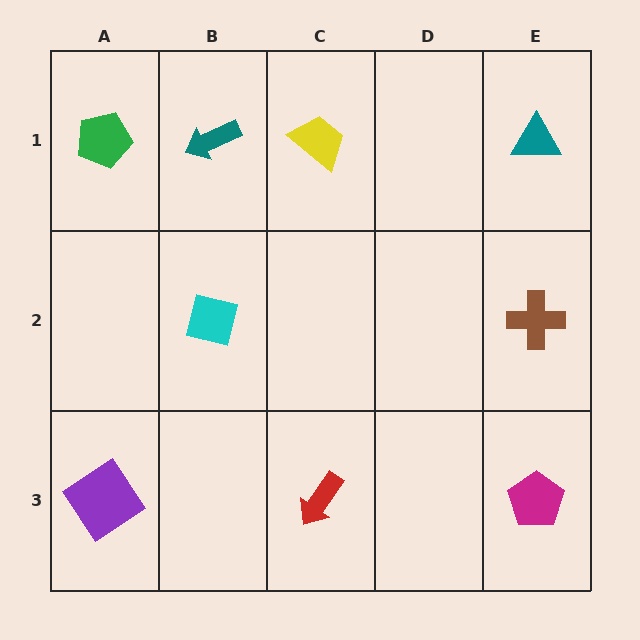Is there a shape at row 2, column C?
No, that cell is empty.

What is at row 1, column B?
A teal arrow.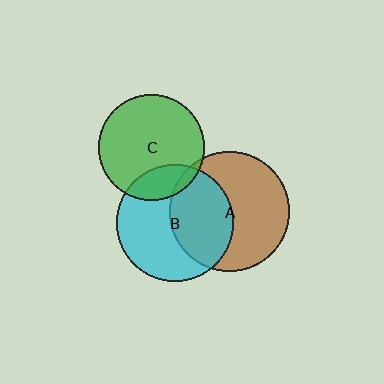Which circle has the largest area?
Circle A (brown).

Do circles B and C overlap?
Yes.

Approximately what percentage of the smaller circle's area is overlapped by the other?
Approximately 20%.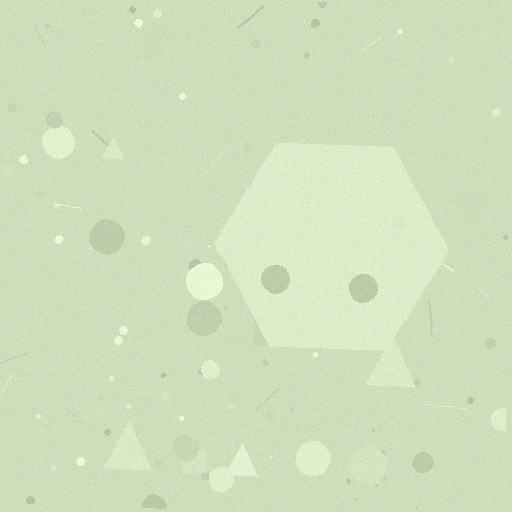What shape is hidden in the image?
A hexagon is hidden in the image.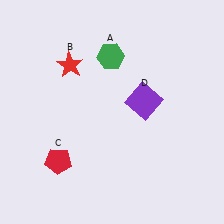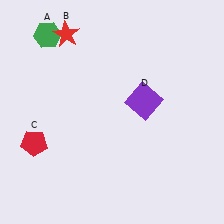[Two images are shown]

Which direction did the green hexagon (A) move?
The green hexagon (A) moved left.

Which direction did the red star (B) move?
The red star (B) moved up.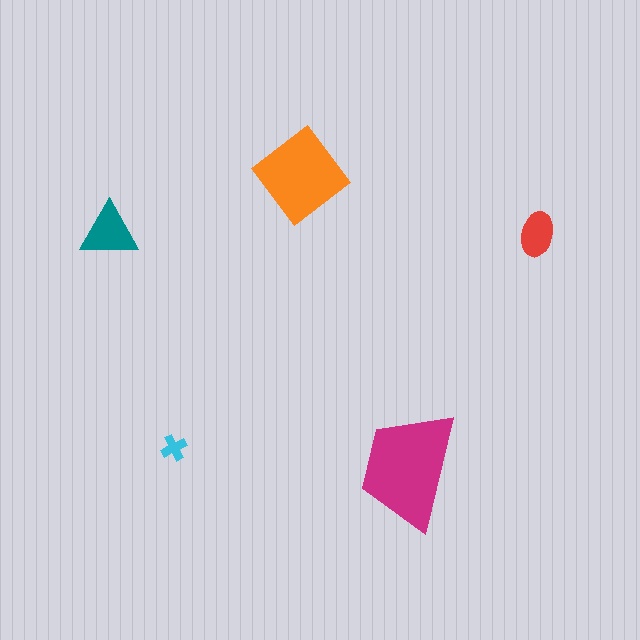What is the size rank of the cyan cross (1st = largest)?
5th.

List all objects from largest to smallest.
The magenta trapezoid, the orange diamond, the teal triangle, the red ellipse, the cyan cross.